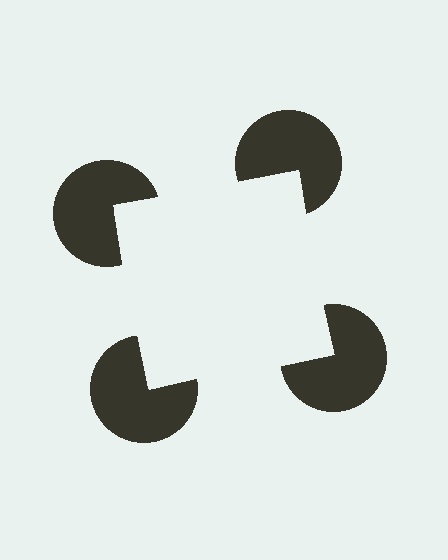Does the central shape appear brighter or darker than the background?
It typically appears slightly brighter than the background, even though no actual brightness change is drawn.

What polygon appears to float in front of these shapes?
An illusory square — its edges are inferred from the aligned wedge cuts in the pac-man discs, not physically drawn.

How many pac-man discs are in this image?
There are 4 — one at each vertex of the illusory square.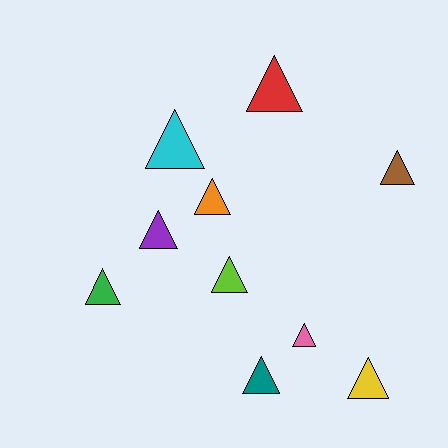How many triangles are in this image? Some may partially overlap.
There are 10 triangles.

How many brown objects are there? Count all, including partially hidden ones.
There is 1 brown object.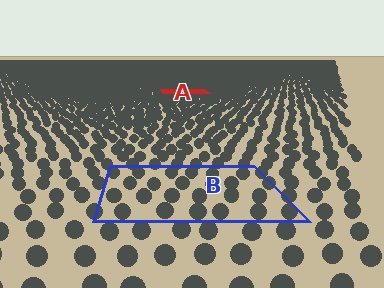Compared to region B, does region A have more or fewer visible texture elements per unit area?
Region A has more texture elements per unit area — they are packed more densely because it is farther away.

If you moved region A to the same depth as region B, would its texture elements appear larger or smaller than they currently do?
They would appear larger. At a closer depth, the same texture elements are projected at a bigger on-screen size.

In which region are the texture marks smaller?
The texture marks are smaller in region A, because it is farther away.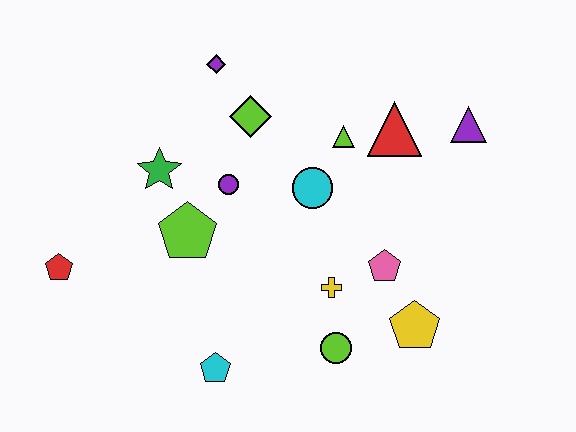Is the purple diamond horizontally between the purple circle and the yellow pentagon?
No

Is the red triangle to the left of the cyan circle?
No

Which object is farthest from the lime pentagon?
The purple triangle is farthest from the lime pentagon.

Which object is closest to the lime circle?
The yellow cross is closest to the lime circle.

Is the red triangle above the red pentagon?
Yes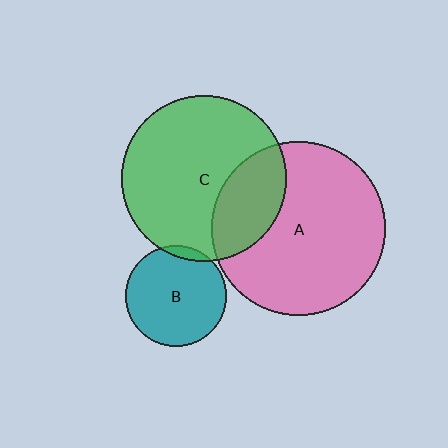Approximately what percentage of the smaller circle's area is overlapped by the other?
Approximately 25%.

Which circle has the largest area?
Circle A (pink).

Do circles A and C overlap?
Yes.